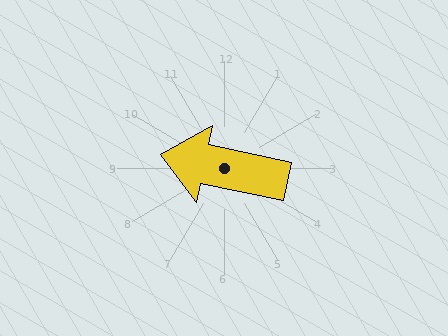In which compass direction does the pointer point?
West.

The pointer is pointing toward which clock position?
Roughly 9 o'clock.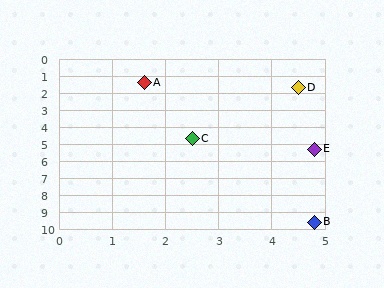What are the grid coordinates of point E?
Point E is at approximately (4.8, 5.3).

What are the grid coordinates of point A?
Point A is at approximately (1.6, 1.4).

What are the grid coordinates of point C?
Point C is at approximately (2.5, 4.7).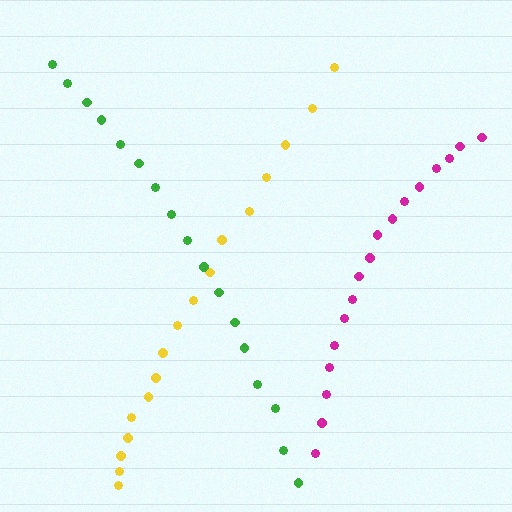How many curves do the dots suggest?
There are 3 distinct paths.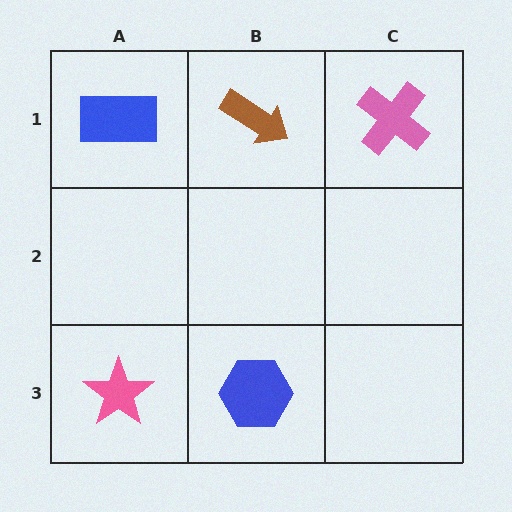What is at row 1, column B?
A brown arrow.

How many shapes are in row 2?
0 shapes.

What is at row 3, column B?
A blue hexagon.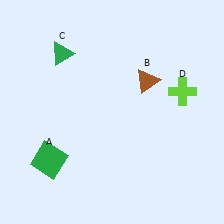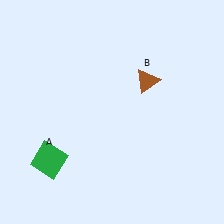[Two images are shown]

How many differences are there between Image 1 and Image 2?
There are 2 differences between the two images.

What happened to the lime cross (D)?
The lime cross (D) was removed in Image 2. It was in the top-right area of Image 1.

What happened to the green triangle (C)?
The green triangle (C) was removed in Image 2. It was in the top-left area of Image 1.